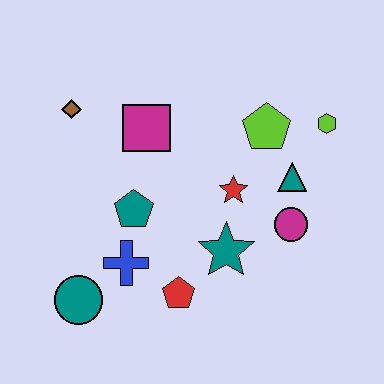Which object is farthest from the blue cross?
The lime hexagon is farthest from the blue cross.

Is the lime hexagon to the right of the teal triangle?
Yes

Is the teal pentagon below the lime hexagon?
Yes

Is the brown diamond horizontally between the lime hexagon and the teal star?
No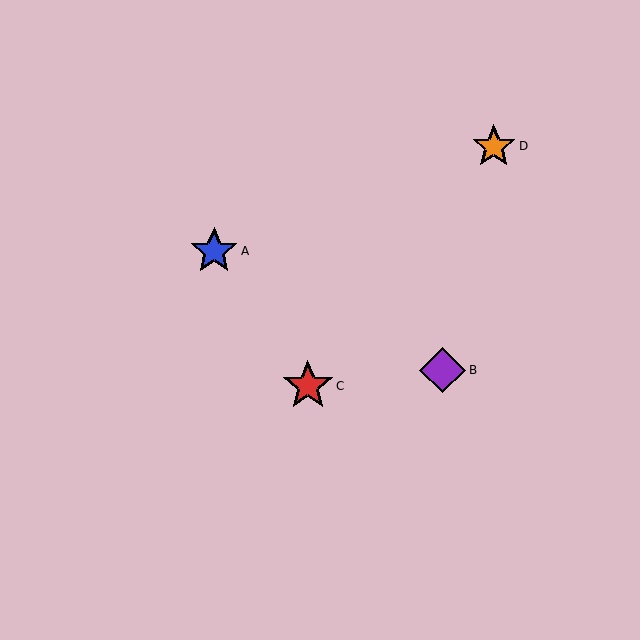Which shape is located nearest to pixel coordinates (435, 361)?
The purple diamond (labeled B) at (443, 370) is nearest to that location.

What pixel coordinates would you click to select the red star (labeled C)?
Click at (308, 386) to select the red star C.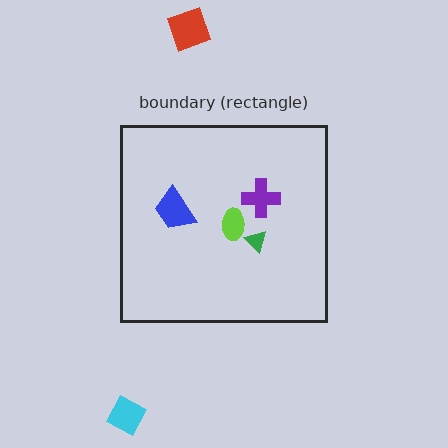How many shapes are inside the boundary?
4 inside, 2 outside.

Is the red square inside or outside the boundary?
Outside.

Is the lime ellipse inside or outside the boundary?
Inside.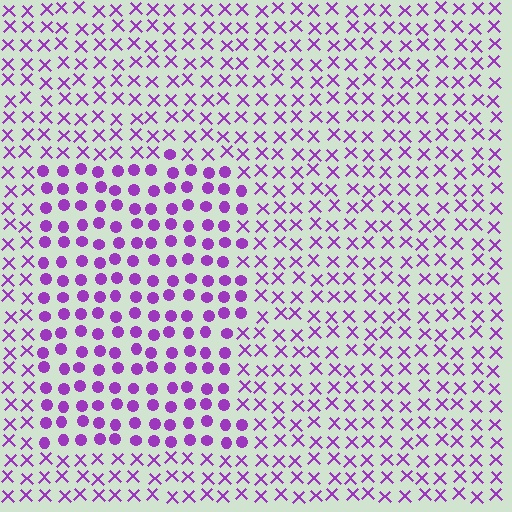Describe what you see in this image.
The image is filled with small purple elements arranged in a uniform grid. A rectangle-shaped region contains circles, while the surrounding area contains X marks. The boundary is defined purely by the change in element shape.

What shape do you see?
I see a rectangle.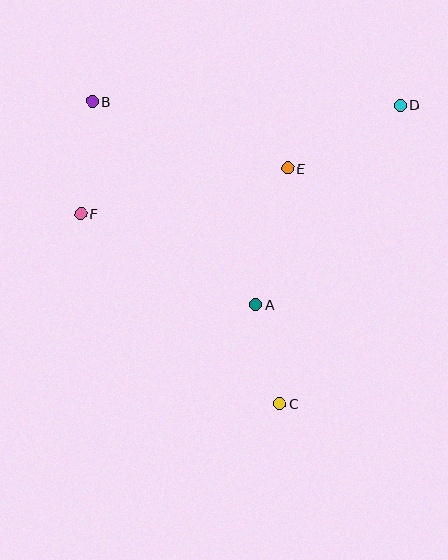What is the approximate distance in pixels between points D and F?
The distance between D and F is approximately 338 pixels.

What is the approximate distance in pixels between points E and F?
The distance between E and F is approximately 212 pixels.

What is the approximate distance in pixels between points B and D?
The distance between B and D is approximately 308 pixels.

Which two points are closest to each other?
Points A and C are closest to each other.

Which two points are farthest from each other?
Points B and C are farthest from each other.